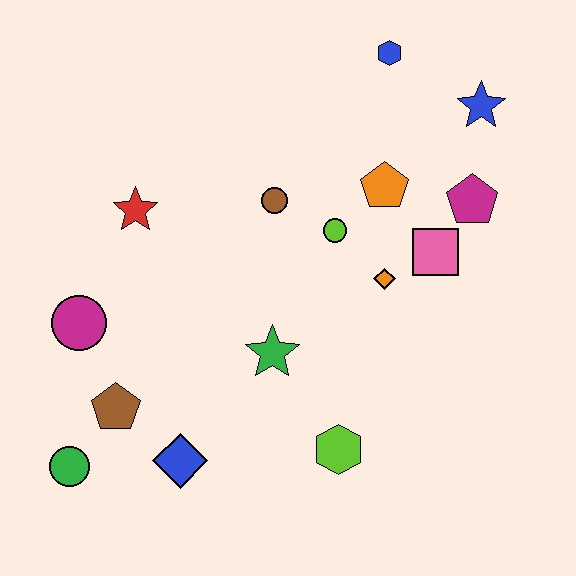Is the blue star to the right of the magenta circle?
Yes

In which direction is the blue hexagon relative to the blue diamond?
The blue hexagon is above the blue diamond.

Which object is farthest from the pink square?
The green circle is farthest from the pink square.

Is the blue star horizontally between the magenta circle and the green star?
No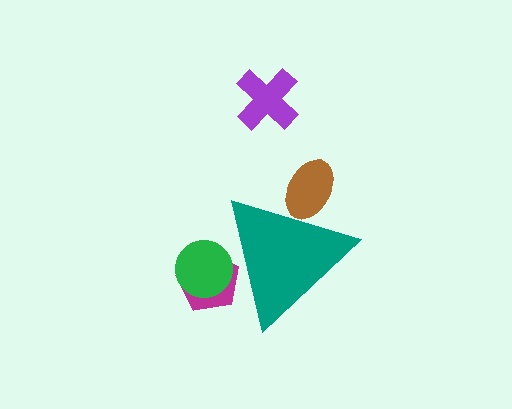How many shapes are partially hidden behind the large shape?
3 shapes are partially hidden.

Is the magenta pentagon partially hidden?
Yes, the magenta pentagon is partially hidden behind the teal triangle.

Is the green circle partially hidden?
Yes, the green circle is partially hidden behind the teal triangle.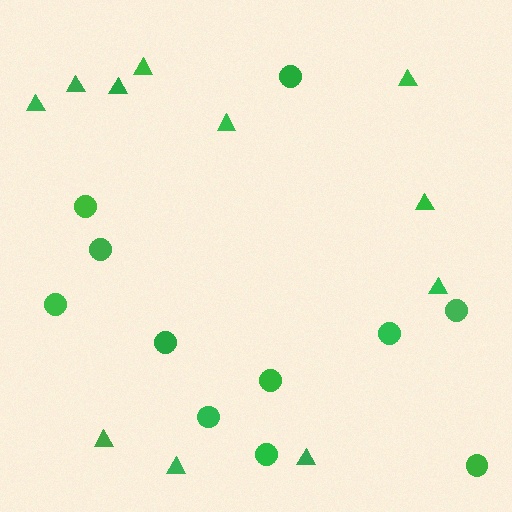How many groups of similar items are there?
There are 2 groups: one group of triangles (11) and one group of circles (11).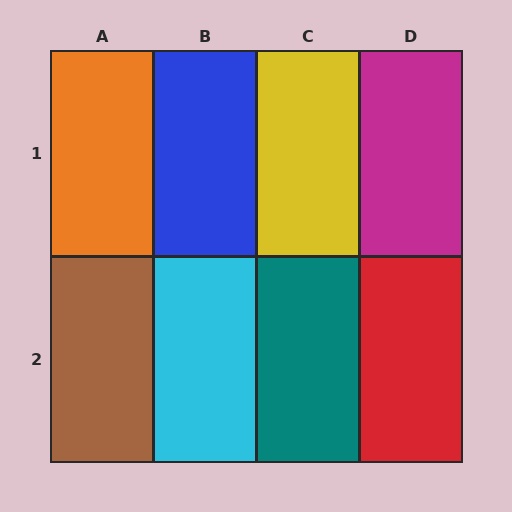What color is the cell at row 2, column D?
Red.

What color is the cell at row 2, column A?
Brown.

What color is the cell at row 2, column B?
Cyan.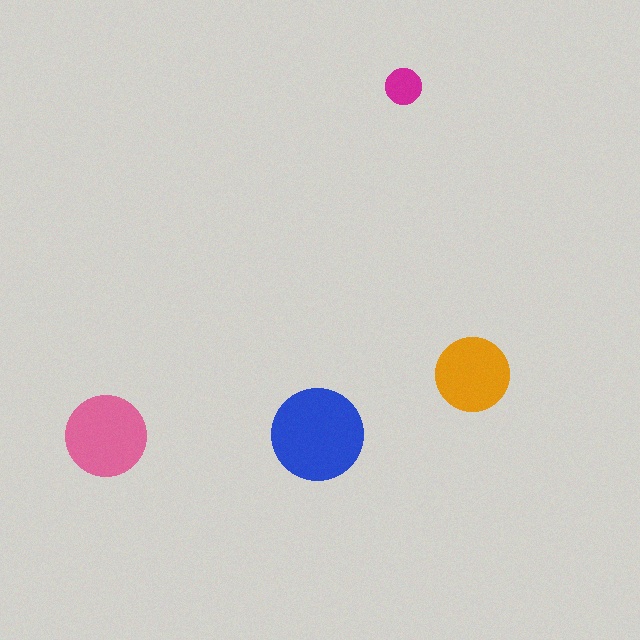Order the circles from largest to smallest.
the blue one, the pink one, the orange one, the magenta one.